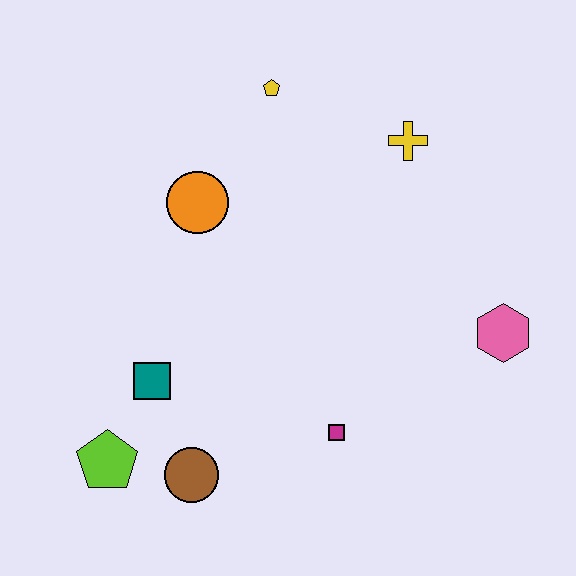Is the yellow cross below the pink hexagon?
No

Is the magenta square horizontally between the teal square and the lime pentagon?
No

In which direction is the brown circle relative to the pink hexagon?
The brown circle is to the left of the pink hexagon.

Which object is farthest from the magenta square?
The yellow pentagon is farthest from the magenta square.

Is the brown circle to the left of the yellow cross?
Yes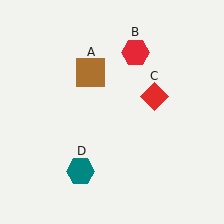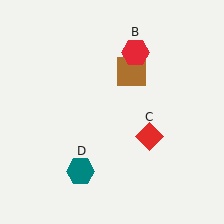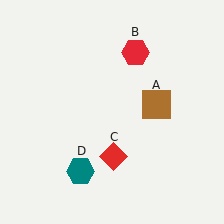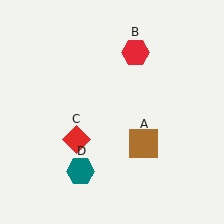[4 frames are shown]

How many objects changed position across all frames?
2 objects changed position: brown square (object A), red diamond (object C).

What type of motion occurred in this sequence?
The brown square (object A), red diamond (object C) rotated clockwise around the center of the scene.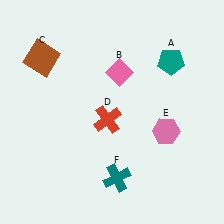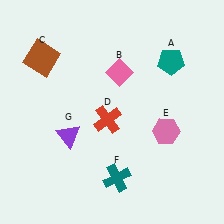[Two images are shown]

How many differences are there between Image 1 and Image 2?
There is 1 difference between the two images.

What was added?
A purple triangle (G) was added in Image 2.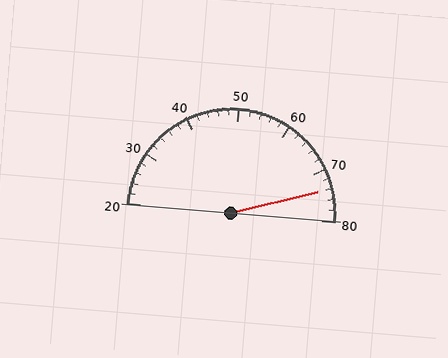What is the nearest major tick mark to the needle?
The nearest major tick mark is 70.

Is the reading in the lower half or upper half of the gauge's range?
The reading is in the upper half of the range (20 to 80).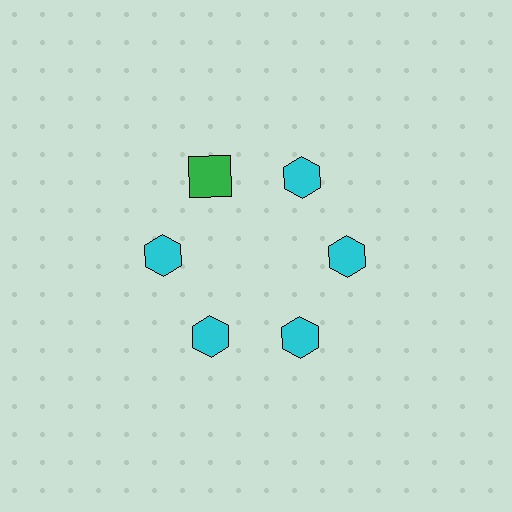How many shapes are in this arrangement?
There are 6 shapes arranged in a ring pattern.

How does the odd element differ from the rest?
It differs in both color (green instead of cyan) and shape (square instead of hexagon).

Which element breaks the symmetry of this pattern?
The green square at roughly the 11 o'clock position breaks the symmetry. All other shapes are cyan hexagons.